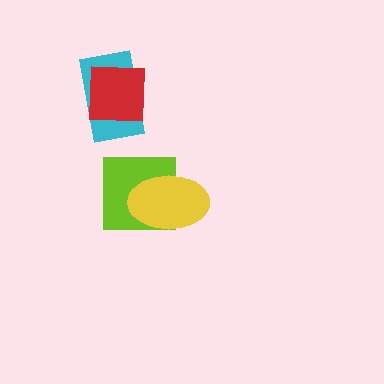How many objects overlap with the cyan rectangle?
1 object overlaps with the cyan rectangle.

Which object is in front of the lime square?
The yellow ellipse is in front of the lime square.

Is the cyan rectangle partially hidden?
Yes, it is partially covered by another shape.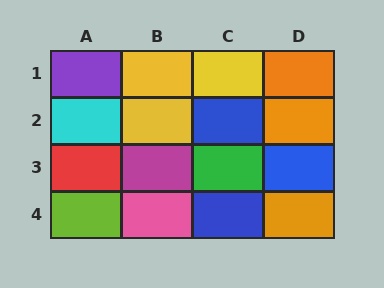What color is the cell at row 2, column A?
Cyan.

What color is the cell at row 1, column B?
Yellow.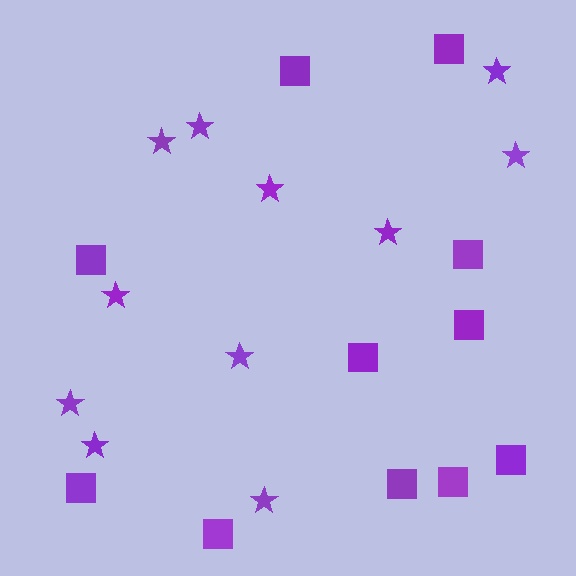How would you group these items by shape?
There are 2 groups: one group of squares (11) and one group of stars (11).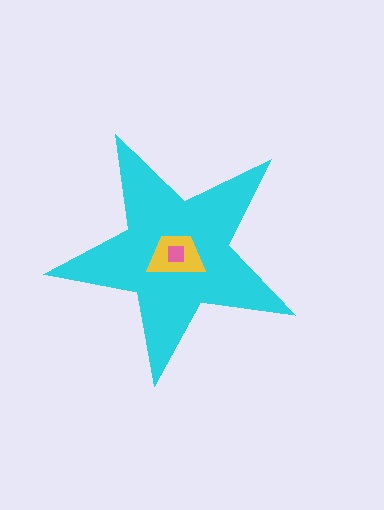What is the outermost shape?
The cyan star.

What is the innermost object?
The pink square.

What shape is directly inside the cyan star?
The yellow trapezoid.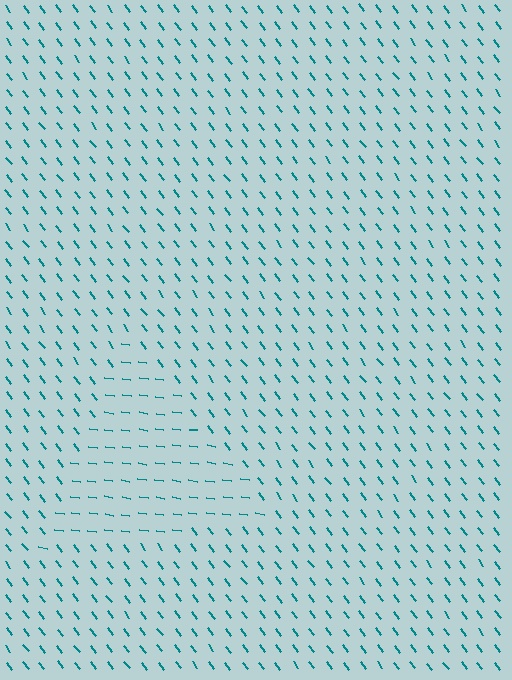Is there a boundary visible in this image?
Yes, there is a texture boundary formed by a change in line orientation.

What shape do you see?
I see a triangle.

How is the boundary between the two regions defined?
The boundary is defined purely by a change in line orientation (approximately 45 degrees difference). All lines are the same color and thickness.